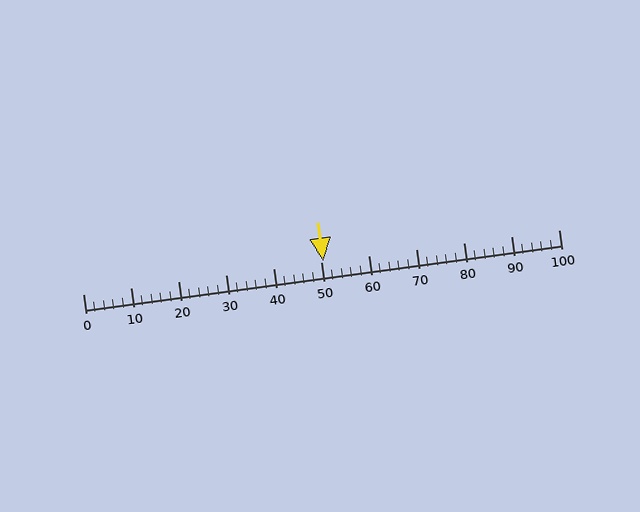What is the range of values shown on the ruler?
The ruler shows values from 0 to 100.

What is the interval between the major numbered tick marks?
The major tick marks are spaced 10 units apart.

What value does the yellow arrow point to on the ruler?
The yellow arrow points to approximately 50.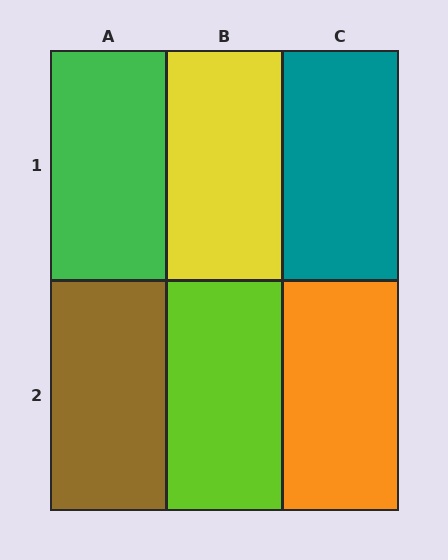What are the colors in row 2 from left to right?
Brown, lime, orange.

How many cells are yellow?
1 cell is yellow.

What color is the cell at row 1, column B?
Yellow.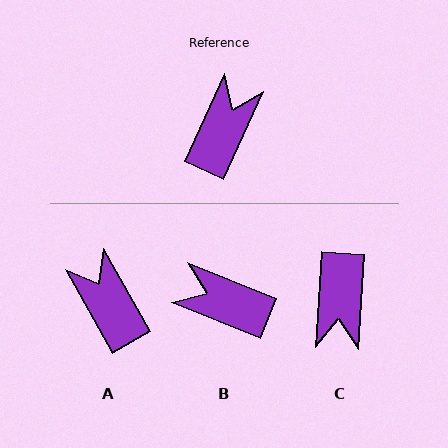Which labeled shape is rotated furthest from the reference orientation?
C, about 159 degrees away.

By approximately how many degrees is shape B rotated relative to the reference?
Approximately 93 degrees counter-clockwise.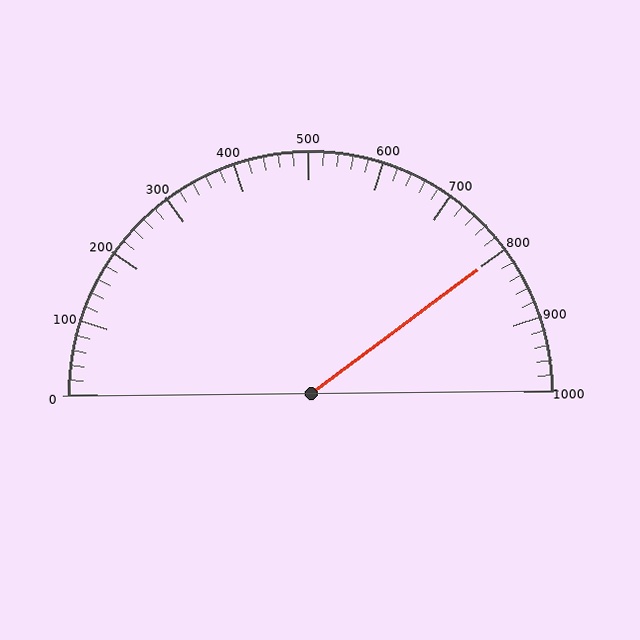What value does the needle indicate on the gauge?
The needle indicates approximately 800.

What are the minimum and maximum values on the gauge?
The gauge ranges from 0 to 1000.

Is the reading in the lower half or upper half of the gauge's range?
The reading is in the upper half of the range (0 to 1000).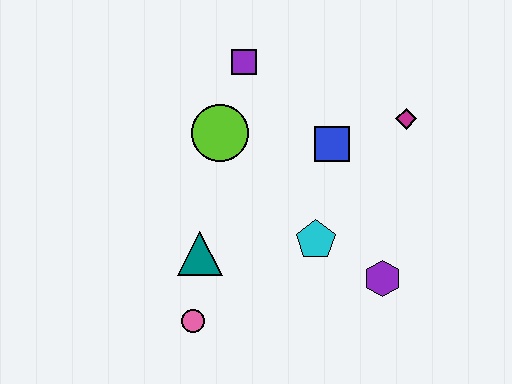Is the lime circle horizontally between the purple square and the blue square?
No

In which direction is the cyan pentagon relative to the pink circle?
The cyan pentagon is to the right of the pink circle.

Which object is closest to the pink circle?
The teal triangle is closest to the pink circle.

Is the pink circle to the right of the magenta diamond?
No